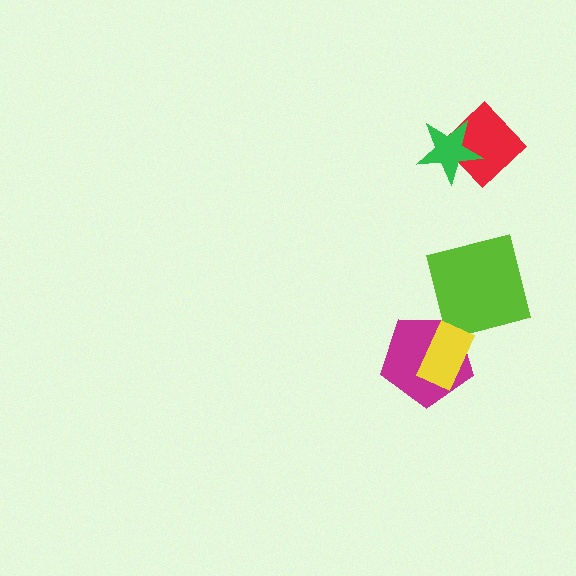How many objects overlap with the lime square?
0 objects overlap with the lime square.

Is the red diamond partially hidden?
Yes, it is partially covered by another shape.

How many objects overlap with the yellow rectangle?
1 object overlaps with the yellow rectangle.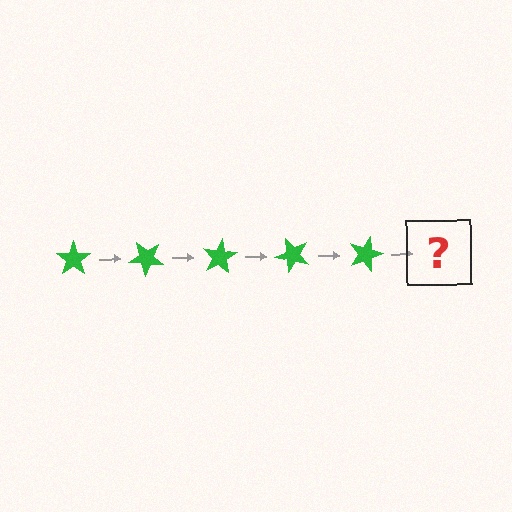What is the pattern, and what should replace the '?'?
The pattern is that the star rotates 40 degrees each step. The '?' should be a green star rotated 200 degrees.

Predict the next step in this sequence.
The next step is a green star rotated 200 degrees.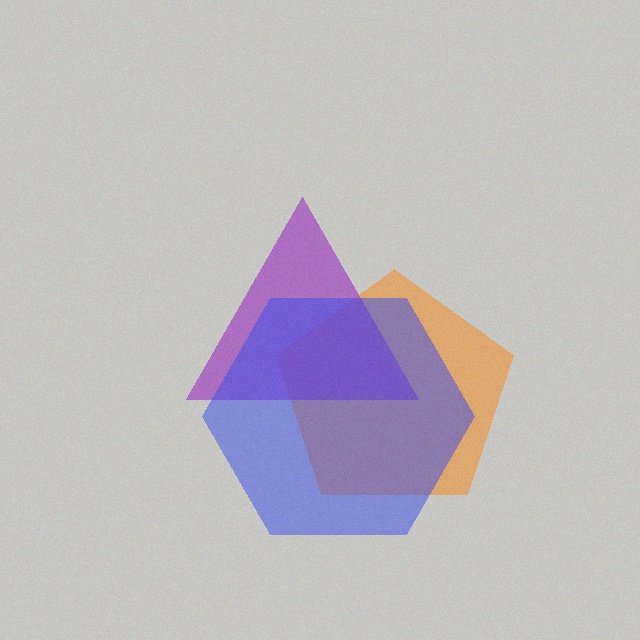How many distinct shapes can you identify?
There are 3 distinct shapes: an orange pentagon, a purple triangle, a blue hexagon.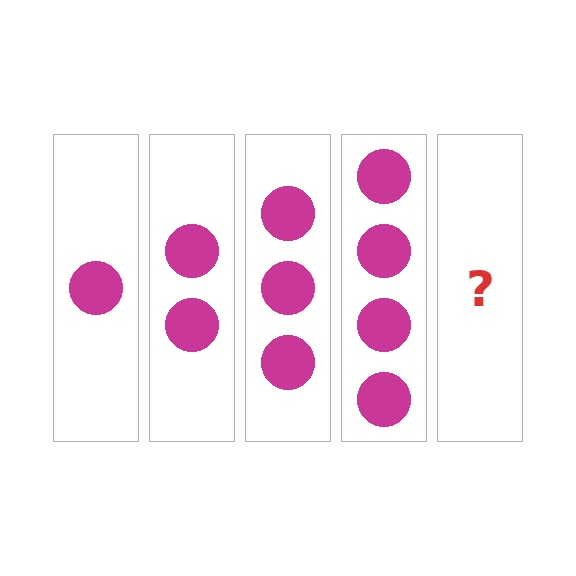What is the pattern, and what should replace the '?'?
The pattern is that each step adds one more circle. The '?' should be 5 circles.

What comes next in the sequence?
The next element should be 5 circles.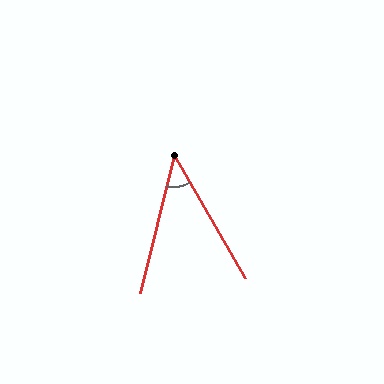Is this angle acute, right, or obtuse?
It is acute.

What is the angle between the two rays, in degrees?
Approximately 44 degrees.